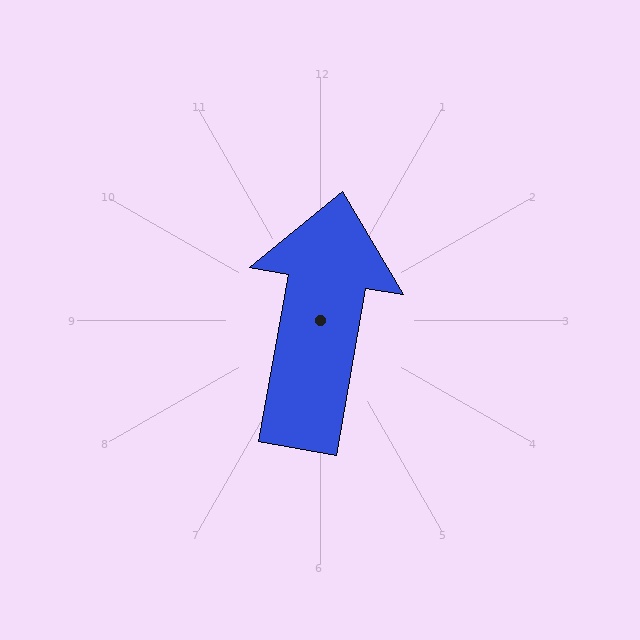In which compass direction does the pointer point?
North.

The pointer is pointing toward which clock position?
Roughly 12 o'clock.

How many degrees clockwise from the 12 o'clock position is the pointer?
Approximately 10 degrees.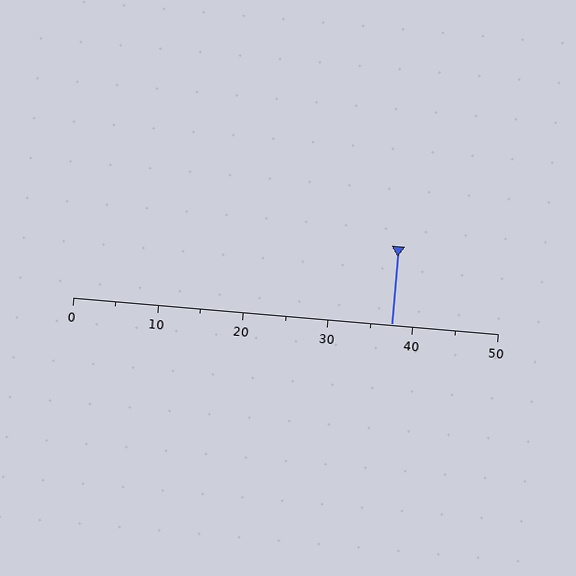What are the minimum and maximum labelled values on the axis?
The axis runs from 0 to 50.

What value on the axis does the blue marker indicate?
The marker indicates approximately 37.5.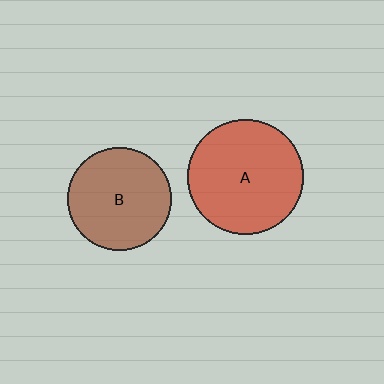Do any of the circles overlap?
No, none of the circles overlap.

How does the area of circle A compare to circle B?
Approximately 1.2 times.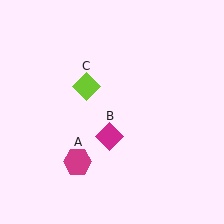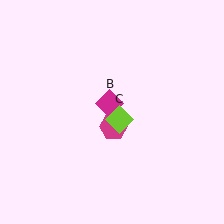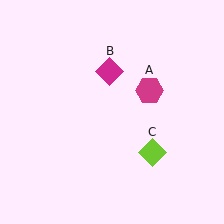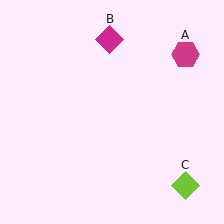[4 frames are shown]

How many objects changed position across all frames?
3 objects changed position: magenta hexagon (object A), magenta diamond (object B), lime diamond (object C).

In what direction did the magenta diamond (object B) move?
The magenta diamond (object B) moved up.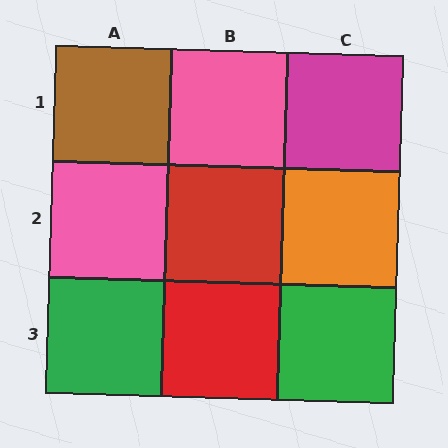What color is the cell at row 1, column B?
Pink.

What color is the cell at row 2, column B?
Red.